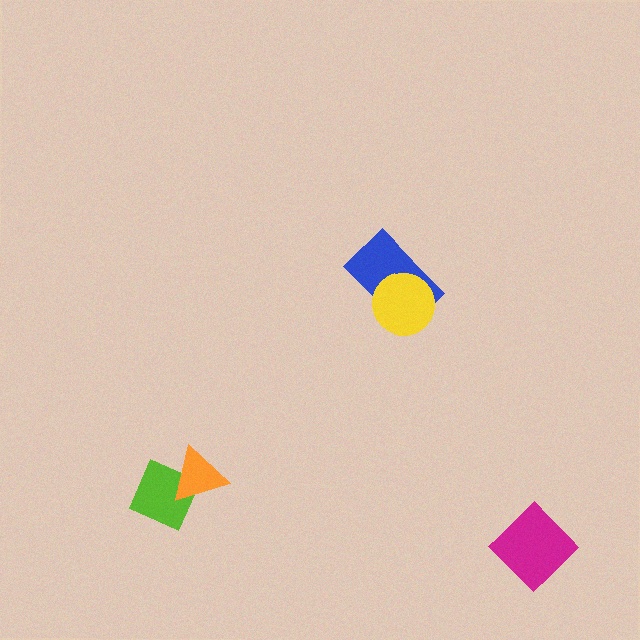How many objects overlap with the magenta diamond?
0 objects overlap with the magenta diamond.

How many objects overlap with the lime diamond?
1 object overlaps with the lime diamond.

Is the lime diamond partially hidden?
Yes, it is partially covered by another shape.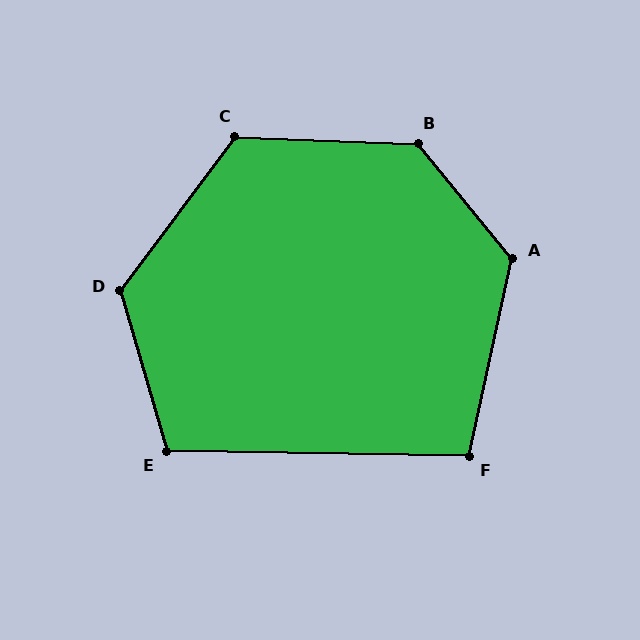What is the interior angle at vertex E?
Approximately 107 degrees (obtuse).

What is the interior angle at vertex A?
Approximately 128 degrees (obtuse).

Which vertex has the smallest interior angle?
F, at approximately 101 degrees.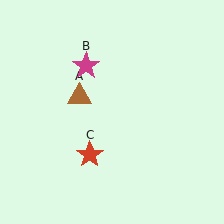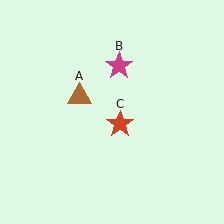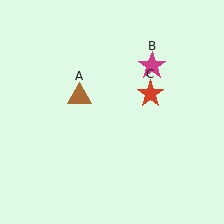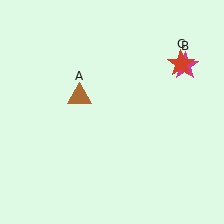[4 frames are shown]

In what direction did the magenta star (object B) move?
The magenta star (object B) moved right.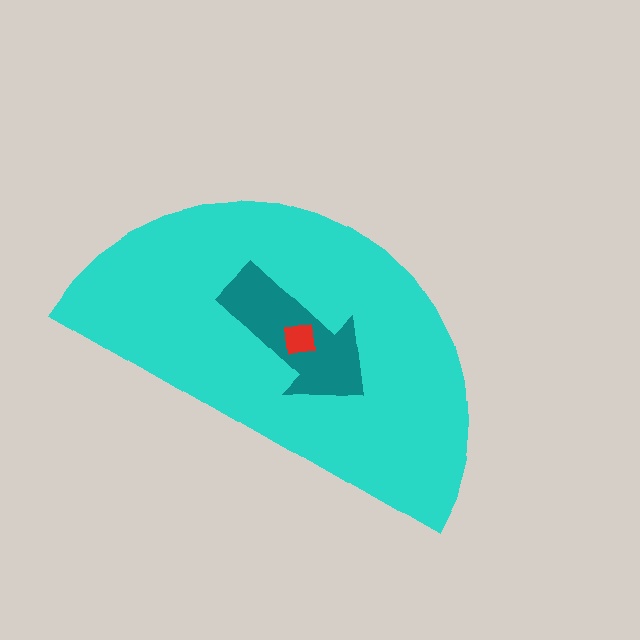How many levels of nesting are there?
3.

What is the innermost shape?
The red square.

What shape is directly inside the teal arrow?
The red square.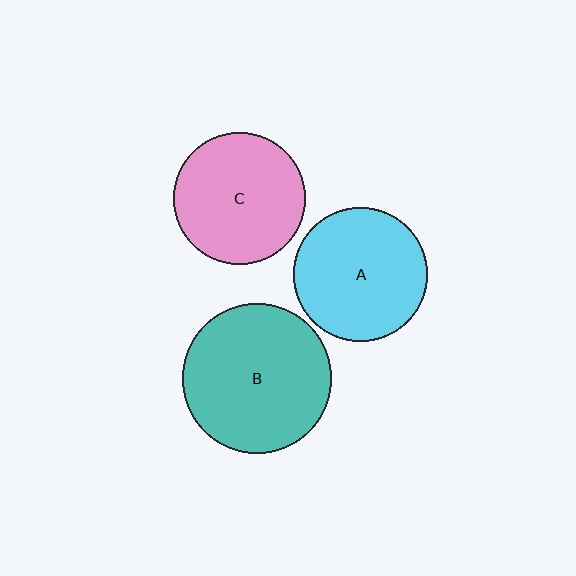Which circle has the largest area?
Circle B (teal).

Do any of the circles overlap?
No, none of the circles overlap.